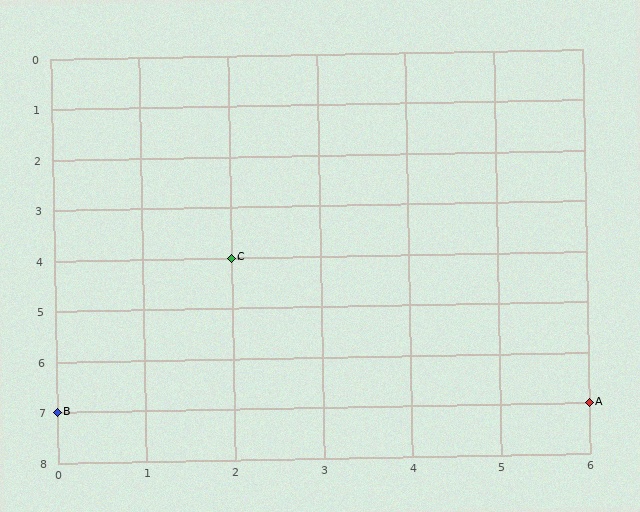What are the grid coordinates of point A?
Point A is at grid coordinates (6, 7).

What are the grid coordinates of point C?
Point C is at grid coordinates (2, 4).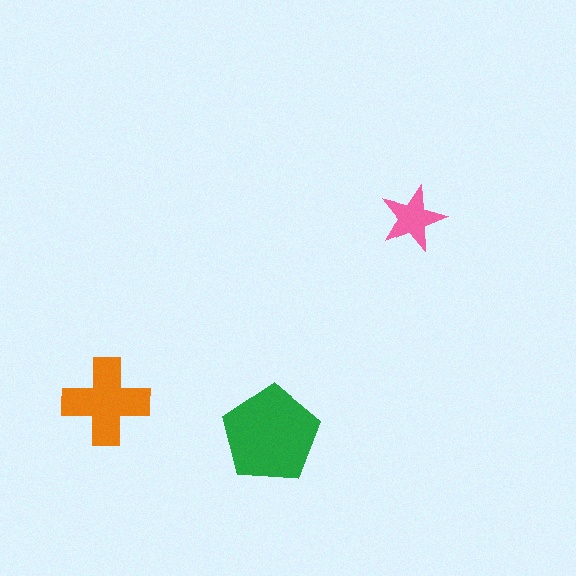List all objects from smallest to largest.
The pink star, the orange cross, the green pentagon.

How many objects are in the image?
There are 3 objects in the image.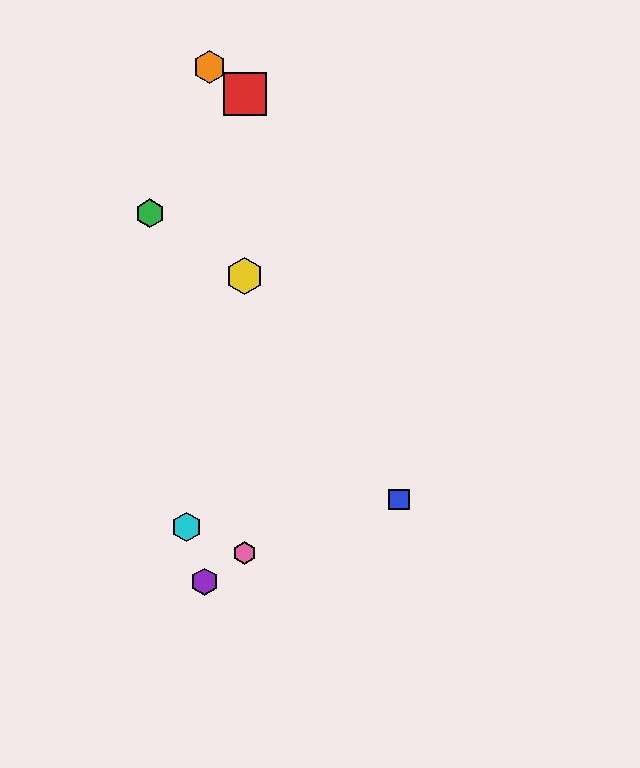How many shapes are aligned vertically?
3 shapes (the red square, the yellow hexagon, the pink hexagon) are aligned vertically.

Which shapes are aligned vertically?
The red square, the yellow hexagon, the pink hexagon are aligned vertically.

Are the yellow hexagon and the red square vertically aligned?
Yes, both are at x≈245.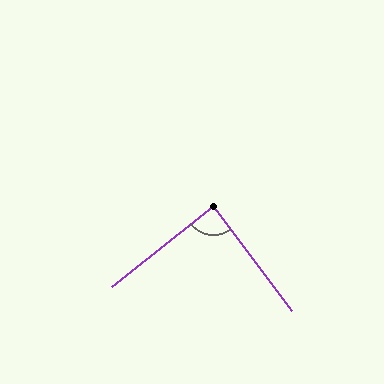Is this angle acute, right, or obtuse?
It is approximately a right angle.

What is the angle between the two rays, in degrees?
Approximately 88 degrees.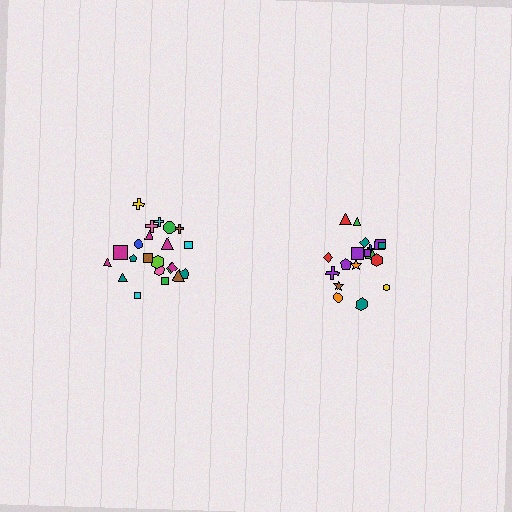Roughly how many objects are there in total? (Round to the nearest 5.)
Roughly 40 objects in total.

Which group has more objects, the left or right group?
The left group.